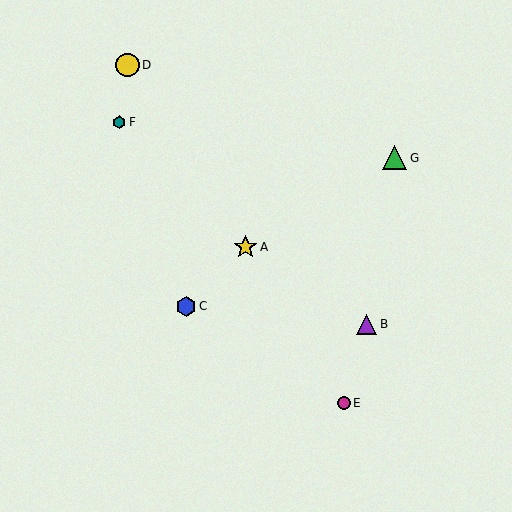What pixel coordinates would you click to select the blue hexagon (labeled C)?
Click at (186, 306) to select the blue hexagon C.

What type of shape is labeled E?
Shape E is a magenta circle.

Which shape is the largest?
The green triangle (labeled G) is the largest.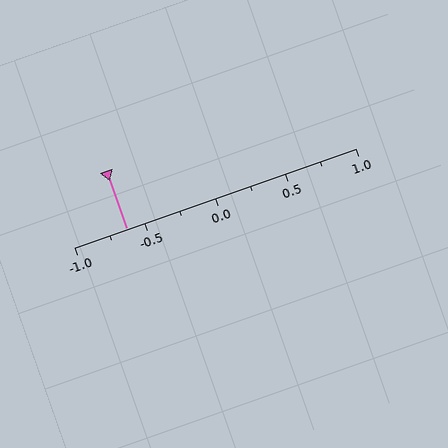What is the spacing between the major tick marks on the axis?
The major ticks are spaced 0.5 apart.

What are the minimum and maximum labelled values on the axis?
The axis runs from -1.0 to 1.0.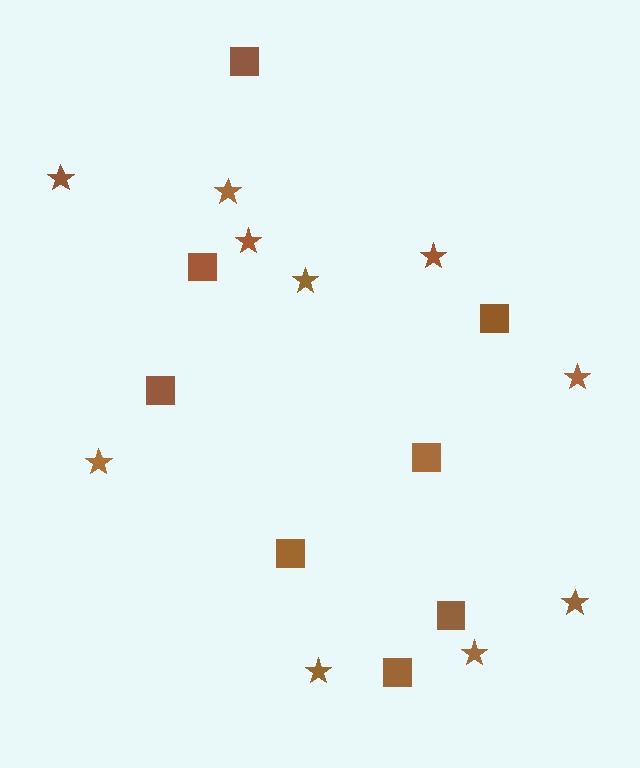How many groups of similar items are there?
There are 2 groups: one group of stars (10) and one group of squares (8).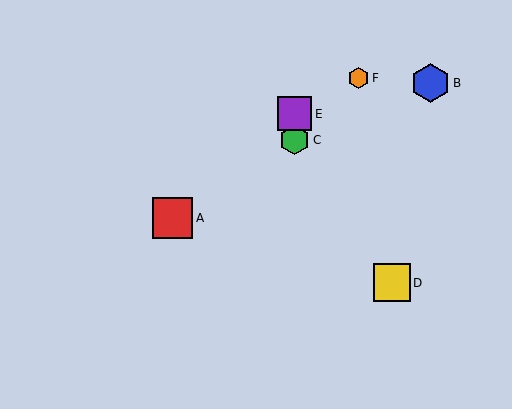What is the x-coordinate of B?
Object B is at x≈430.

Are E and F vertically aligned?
No, E is at x≈295 and F is at x≈358.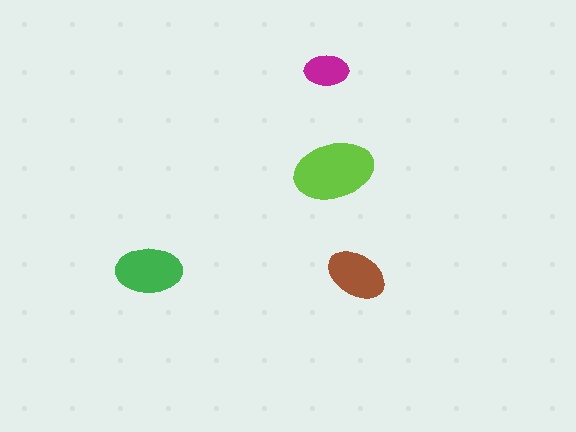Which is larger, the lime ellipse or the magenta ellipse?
The lime one.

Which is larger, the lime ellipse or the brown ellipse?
The lime one.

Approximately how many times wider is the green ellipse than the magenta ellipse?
About 1.5 times wider.